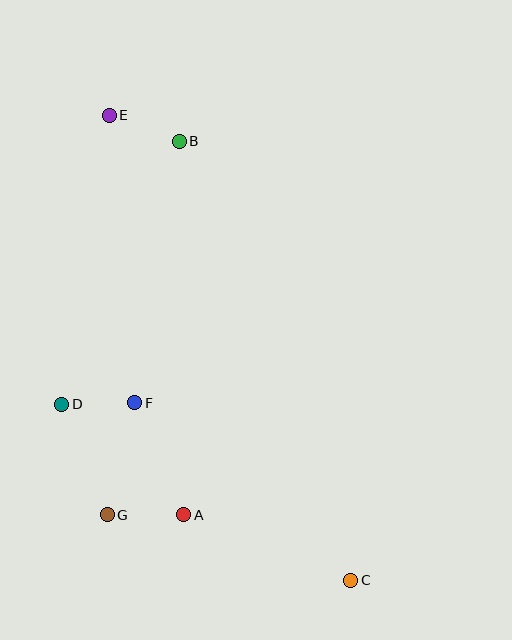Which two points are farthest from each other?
Points C and E are farthest from each other.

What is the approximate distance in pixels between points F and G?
The distance between F and G is approximately 115 pixels.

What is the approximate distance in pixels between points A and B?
The distance between A and B is approximately 373 pixels.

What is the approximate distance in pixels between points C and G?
The distance between C and G is approximately 252 pixels.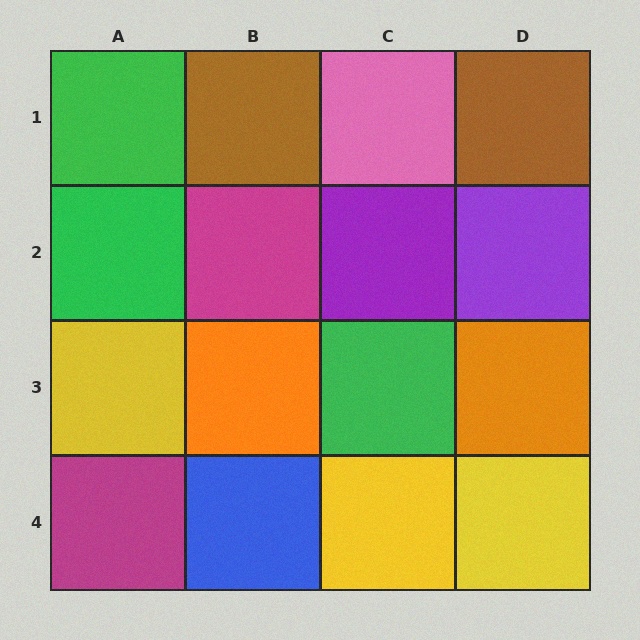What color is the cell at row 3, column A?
Yellow.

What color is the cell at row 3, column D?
Orange.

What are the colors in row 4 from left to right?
Magenta, blue, yellow, yellow.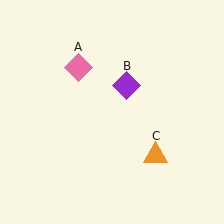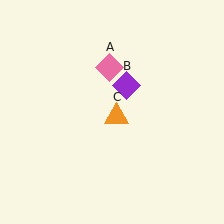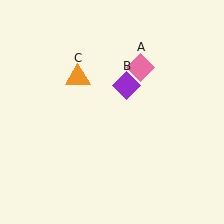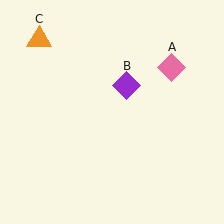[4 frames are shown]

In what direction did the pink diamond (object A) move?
The pink diamond (object A) moved right.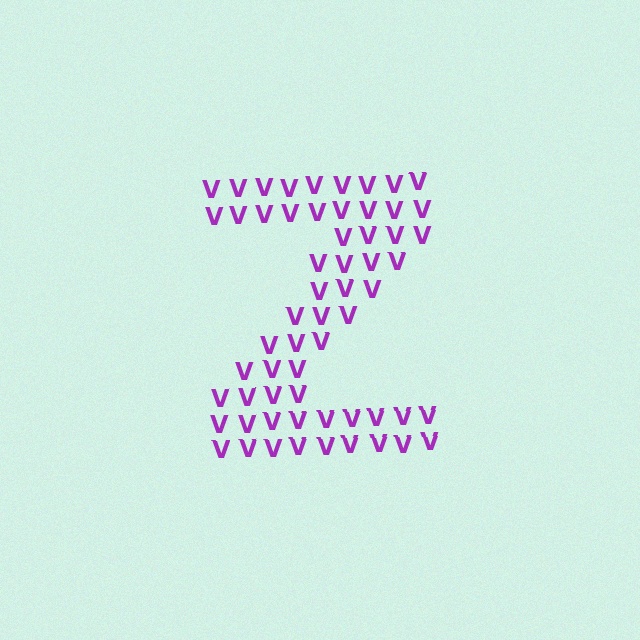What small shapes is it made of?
It is made of small letter V's.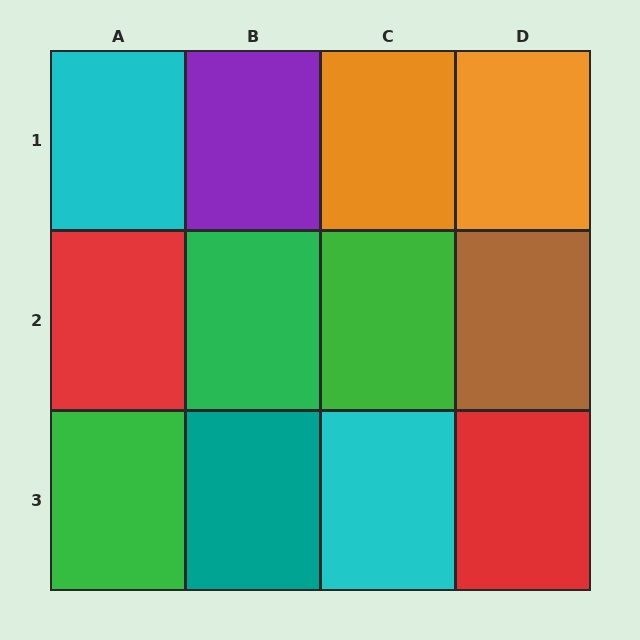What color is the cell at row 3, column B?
Teal.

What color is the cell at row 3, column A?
Green.